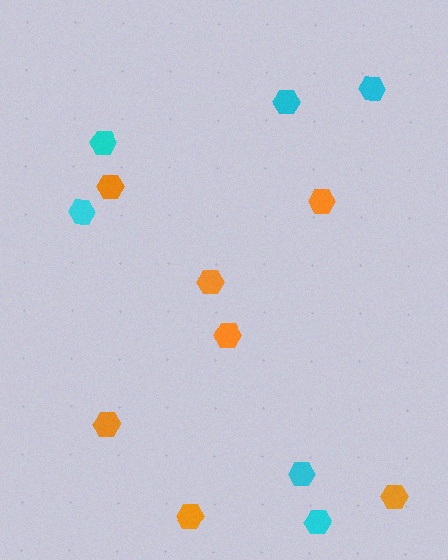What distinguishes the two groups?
There are 2 groups: one group of orange hexagons (7) and one group of cyan hexagons (6).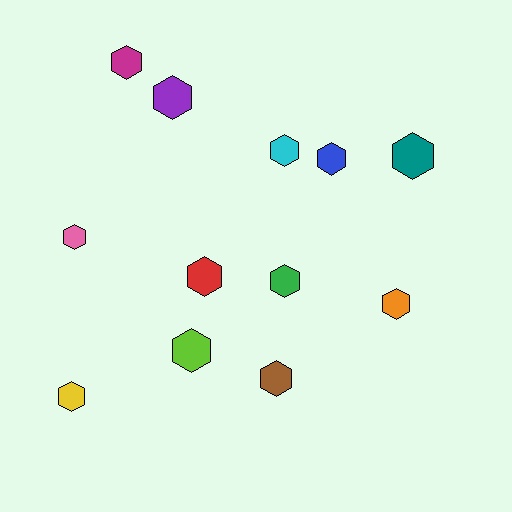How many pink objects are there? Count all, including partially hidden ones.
There is 1 pink object.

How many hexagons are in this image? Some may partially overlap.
There are 12 hexagons.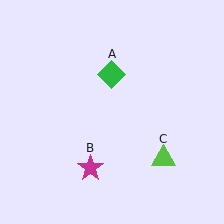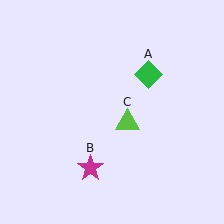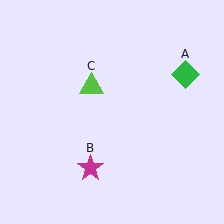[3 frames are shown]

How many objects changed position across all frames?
2 objects changed position: green diamond (object A), lime triangle (object C).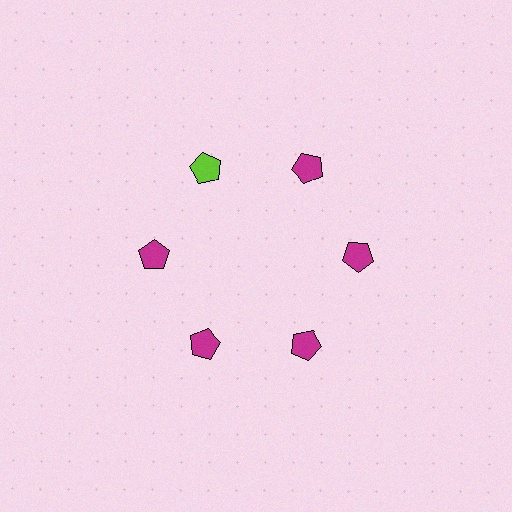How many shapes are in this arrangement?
There are 6 shapes arranged in a ring pattern.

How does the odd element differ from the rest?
It has a different color: lime instead of magenta.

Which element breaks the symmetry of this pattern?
The lime pentagon at roughly the 11 o'clock position breaks the symmetry. All other shapes are magenta pentagons.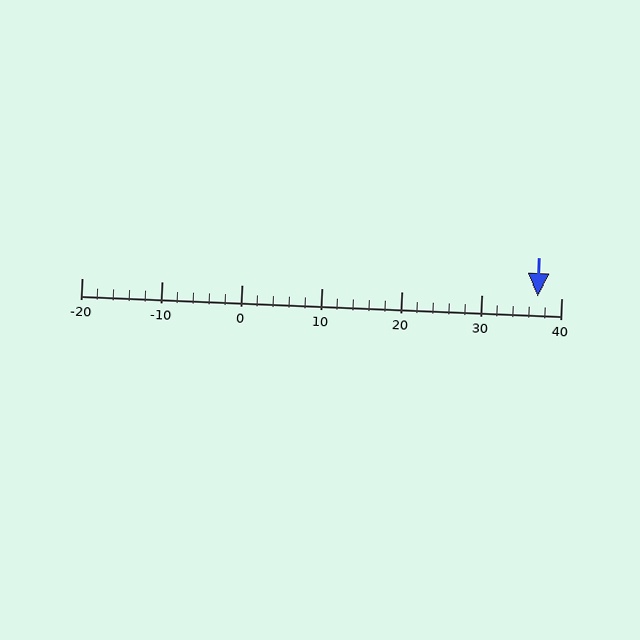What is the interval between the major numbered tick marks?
The major tick marks are spaced 10 units apart.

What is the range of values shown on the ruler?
The ruler shows values from -20 to 40.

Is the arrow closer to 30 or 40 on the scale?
The arrow is closer to 40.